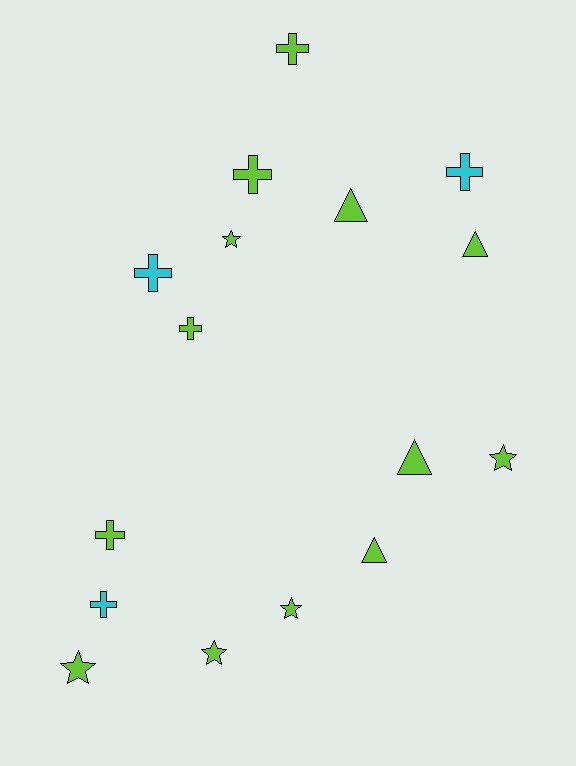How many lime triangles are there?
There are 4 lime triangles.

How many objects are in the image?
There are 16 objects.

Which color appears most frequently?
Lime, with 13 objects.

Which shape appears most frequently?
Cross, with 7 objects.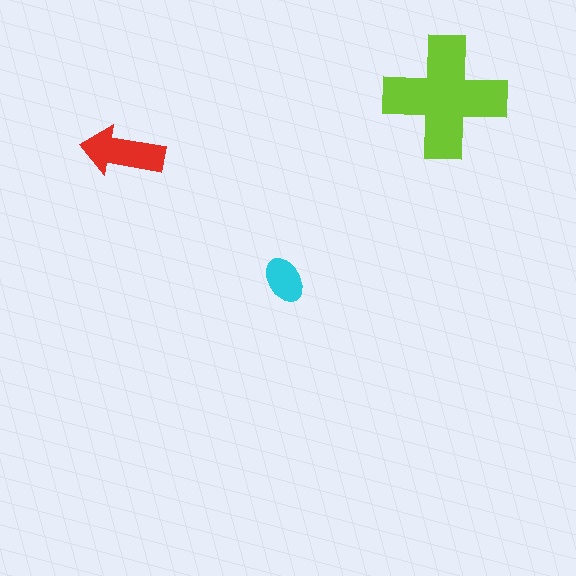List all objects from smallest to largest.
The cyan ellipse, the red arrow, the lime cross.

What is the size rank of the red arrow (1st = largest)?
2nd.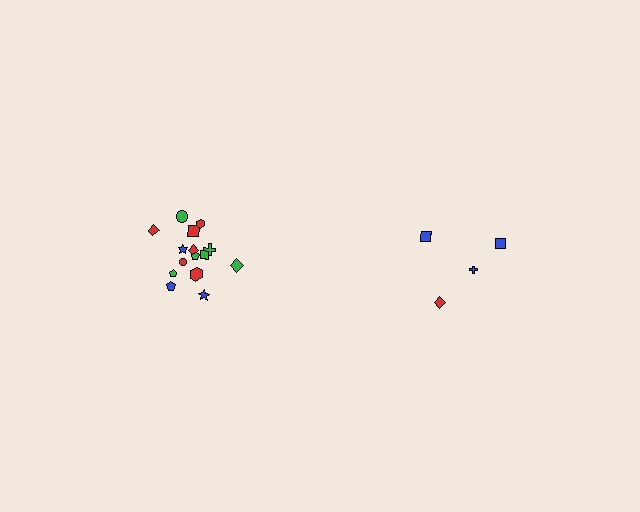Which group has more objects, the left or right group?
The left group.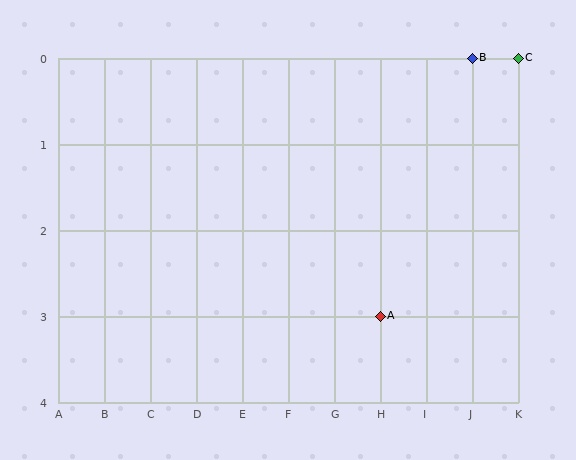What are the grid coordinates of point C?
Point C is at grid coordinates (K, 0).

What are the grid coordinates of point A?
Point A is at grid coordinates (H, 3).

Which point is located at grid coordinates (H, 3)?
Point A is at (H, 3).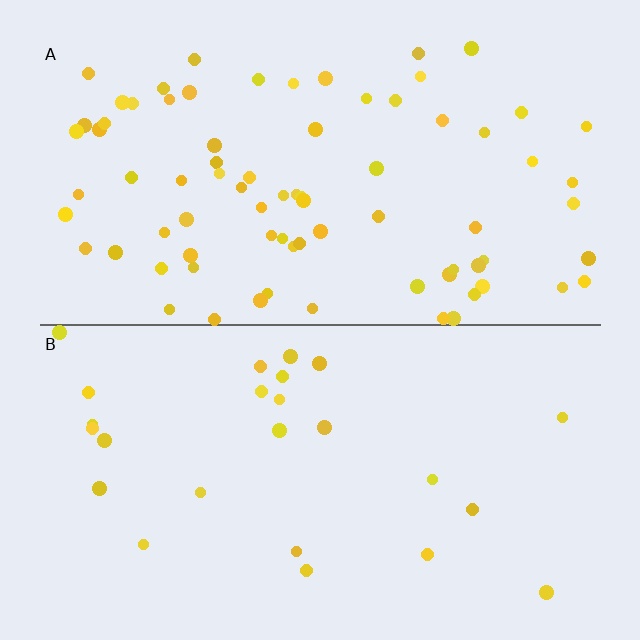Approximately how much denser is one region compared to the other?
Approximately 3.1× — region A over region B.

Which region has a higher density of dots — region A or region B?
A (the top).